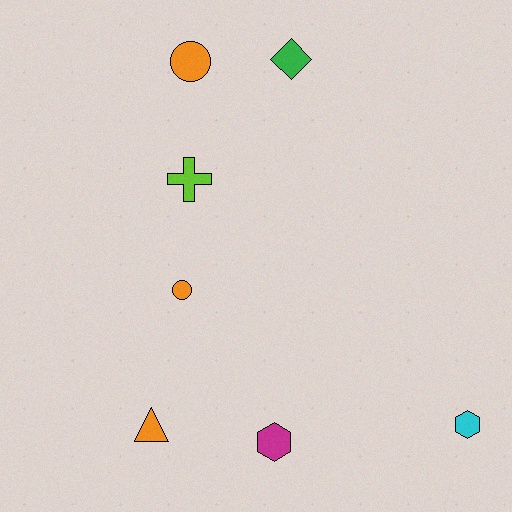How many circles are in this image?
There are 2 circles.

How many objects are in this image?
There are 7 objects.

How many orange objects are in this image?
There are 3 orange objects.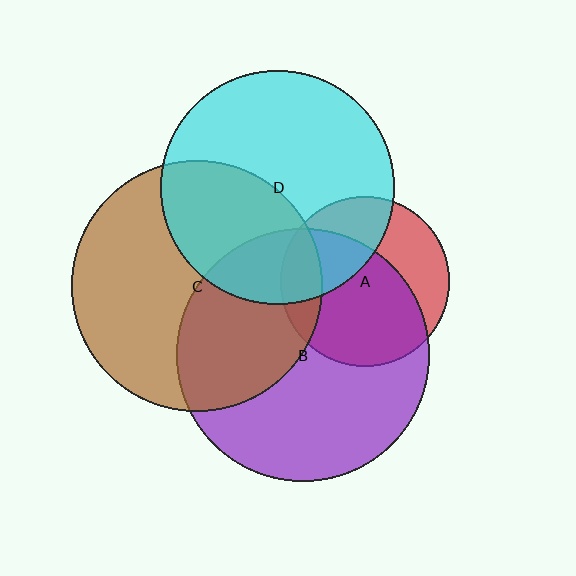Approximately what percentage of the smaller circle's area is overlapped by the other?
Approximately 65%.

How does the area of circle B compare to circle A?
Approximately 2.2 times.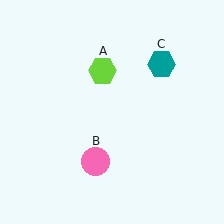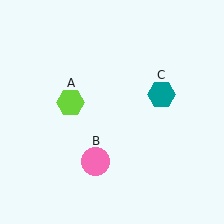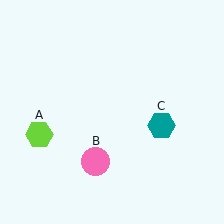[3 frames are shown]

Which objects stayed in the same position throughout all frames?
Pink circle (object B) remained stationary.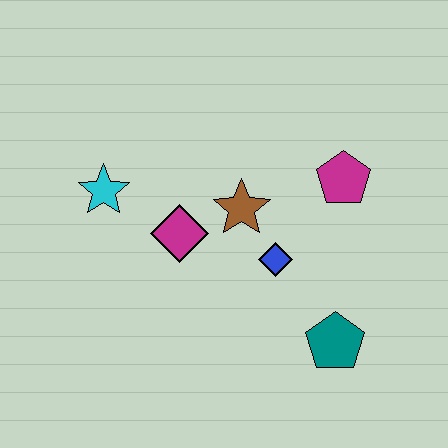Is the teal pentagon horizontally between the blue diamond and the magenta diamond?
No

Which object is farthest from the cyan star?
The teal pentagon is farthest from the cyan star.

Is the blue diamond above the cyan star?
No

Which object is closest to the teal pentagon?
The blue diamond is closest to the teal pentagon.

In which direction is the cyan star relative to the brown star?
The cyan star is to the left of the brown star.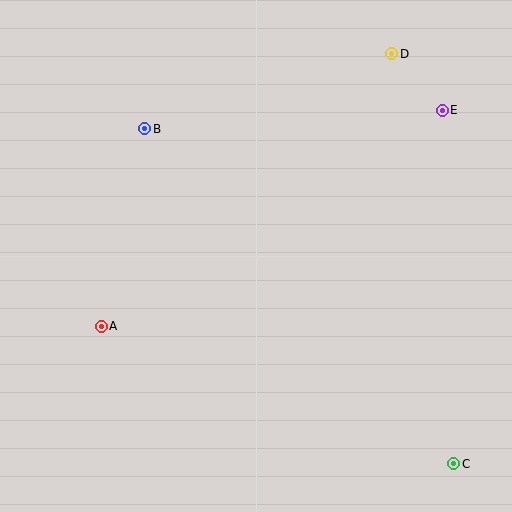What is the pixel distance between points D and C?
The distance between D and C is 415 pixels.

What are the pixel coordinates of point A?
Point A is at (101, 326).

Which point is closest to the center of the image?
Point B at (144, 129) is closest to the center.